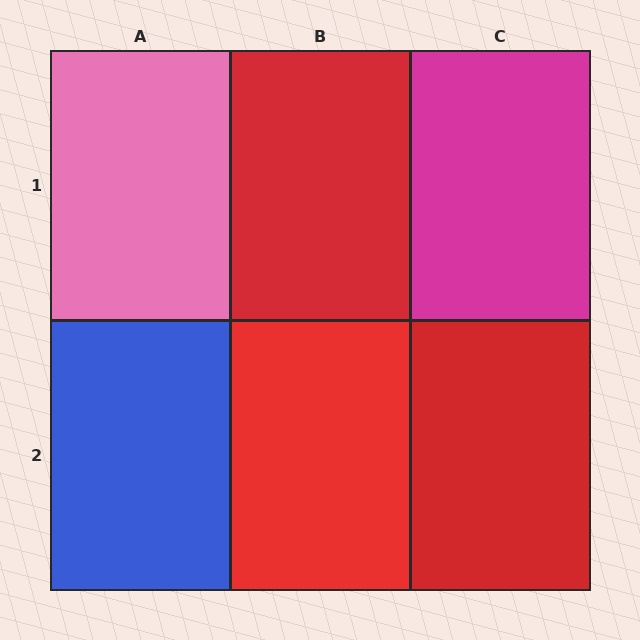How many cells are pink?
1 cell is pink.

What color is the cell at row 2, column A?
Blue.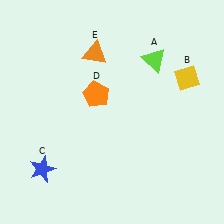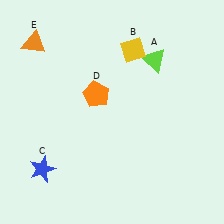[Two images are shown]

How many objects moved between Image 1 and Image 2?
2 objects moved between the two images.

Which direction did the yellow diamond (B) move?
The yellow diamond (B) moved left.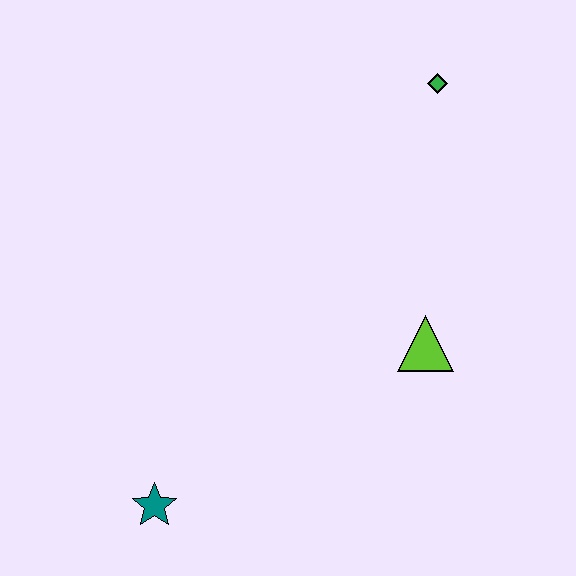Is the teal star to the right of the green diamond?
No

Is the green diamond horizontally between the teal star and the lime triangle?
No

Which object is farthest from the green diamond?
The teal star is farthest from the green diamond.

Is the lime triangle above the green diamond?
No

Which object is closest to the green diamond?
The lime triangle is closest to the green diamond.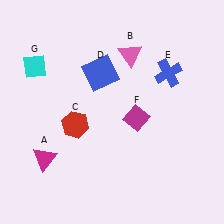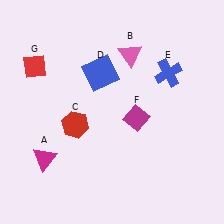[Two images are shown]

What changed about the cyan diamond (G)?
In Image 1, G is cyan. In Image 2, it changed to red.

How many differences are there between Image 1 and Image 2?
There is 1 difference between the two images.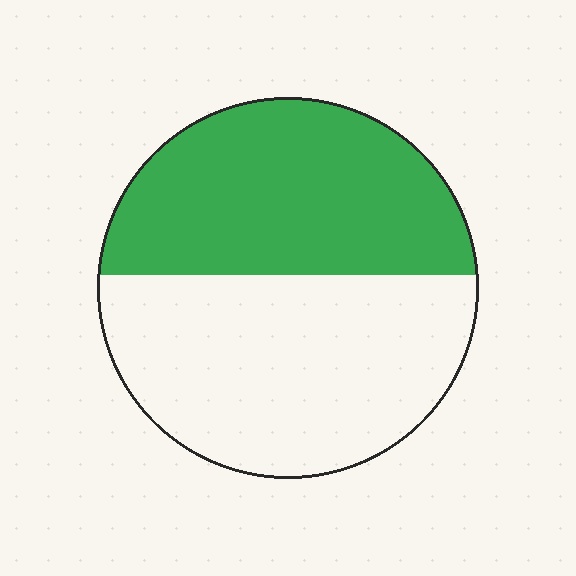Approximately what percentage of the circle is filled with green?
Approximately 45%.